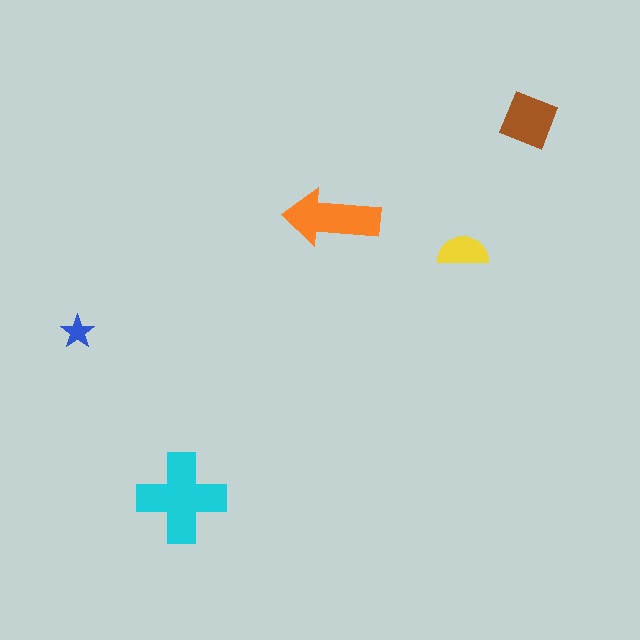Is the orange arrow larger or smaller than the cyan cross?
Smaller.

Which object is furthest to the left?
The blue star is leftmost.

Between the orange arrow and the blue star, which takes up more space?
The orange arrow.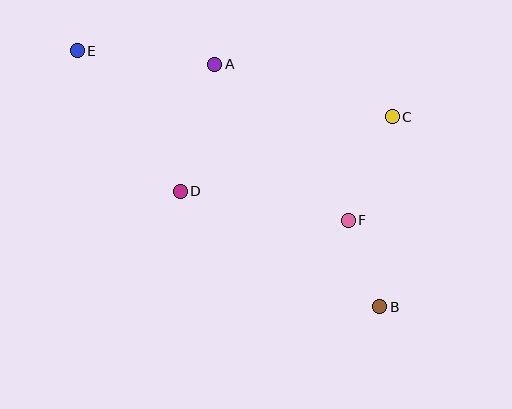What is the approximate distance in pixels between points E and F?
The distance between E and F is approximately 320 pixels.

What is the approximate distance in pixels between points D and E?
The distance between D and E is approximately 174 pixels.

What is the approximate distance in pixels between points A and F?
The distance between A and F is approximately 205 pixels.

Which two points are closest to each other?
Points B and F are closest to each other.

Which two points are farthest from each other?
Points B and E are farthest from each other.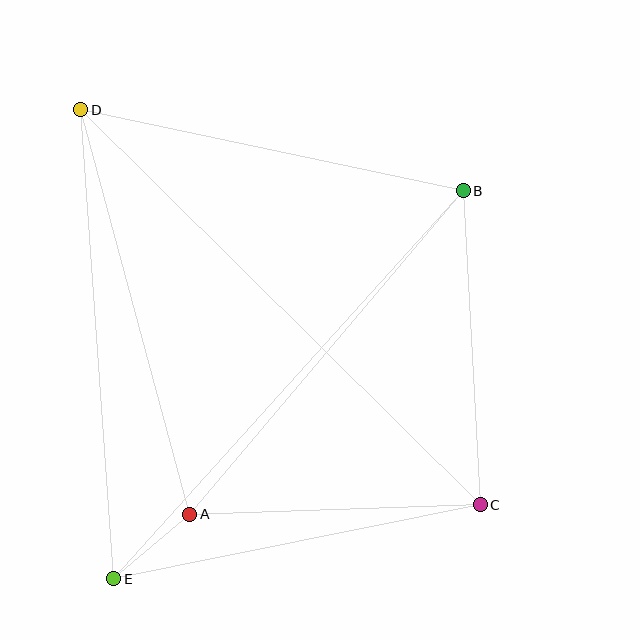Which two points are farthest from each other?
Points C and D are farthest from each other.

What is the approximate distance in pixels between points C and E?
The distance between C and E is approximately 374 pixels.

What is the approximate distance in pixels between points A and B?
The distance between A and B is approximately 424 pixels.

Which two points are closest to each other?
Points A and E are closest to each other.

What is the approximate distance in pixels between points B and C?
The distance between B and C is approximately 314 pixels.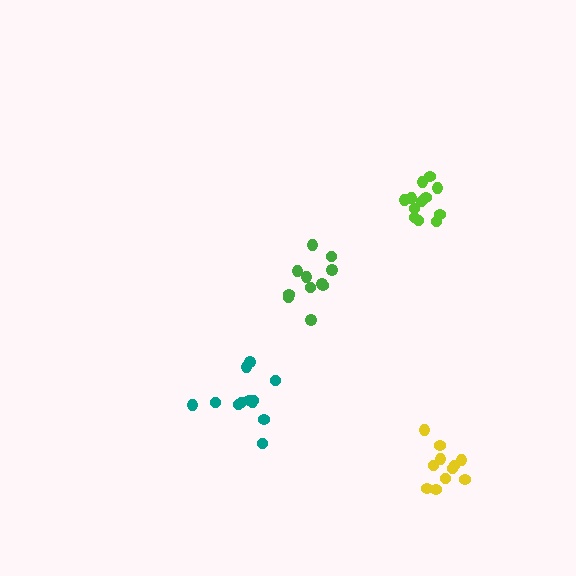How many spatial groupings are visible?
There are 4 spatial groupings.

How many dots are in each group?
Group 1: 11 dots, Group 2: 12 dots, Group 3: 11 dots, Group 4: 12 dots (46 total).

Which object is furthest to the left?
The teal cluster is leftmost.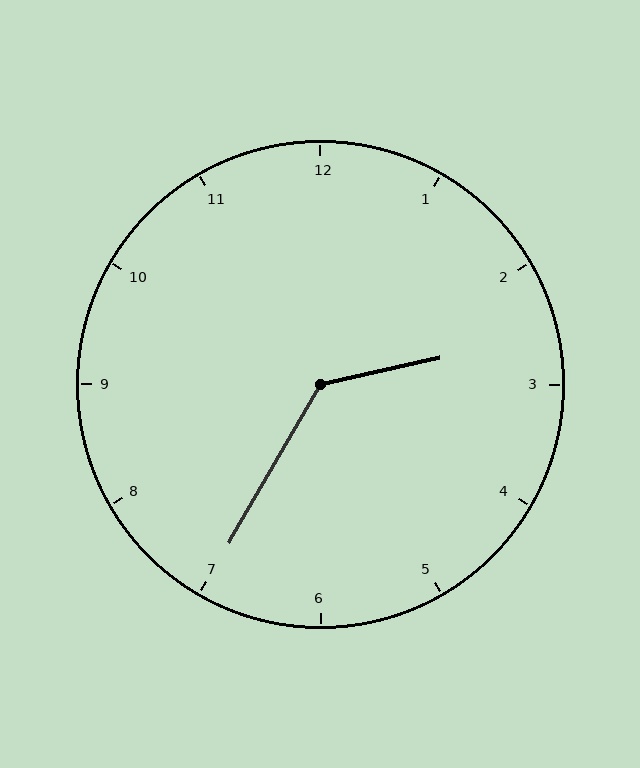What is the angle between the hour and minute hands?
Approximately 132 degrees.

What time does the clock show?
2:35.